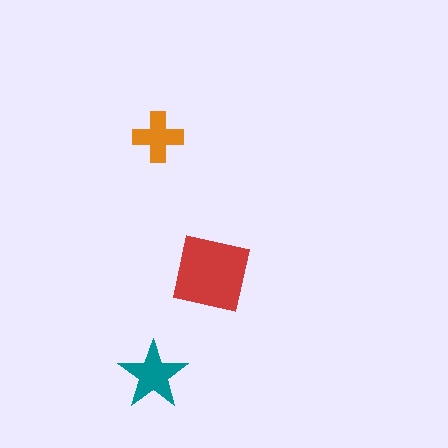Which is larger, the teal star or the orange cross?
The teal star.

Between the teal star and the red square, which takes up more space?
The red square.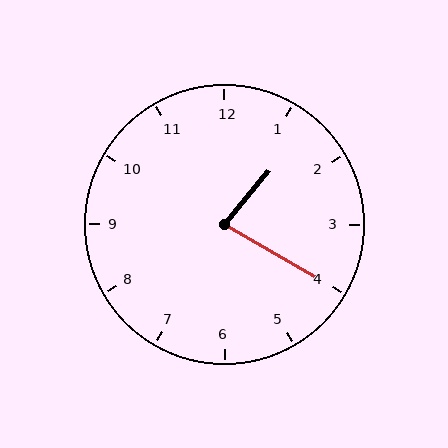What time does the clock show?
1:20.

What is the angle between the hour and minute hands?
Approximately 80 degrees.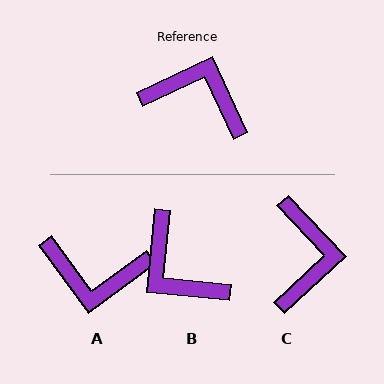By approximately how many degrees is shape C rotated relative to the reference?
Approximately 72 degrees clockwise.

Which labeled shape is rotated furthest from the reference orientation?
A, about 169 degrees away.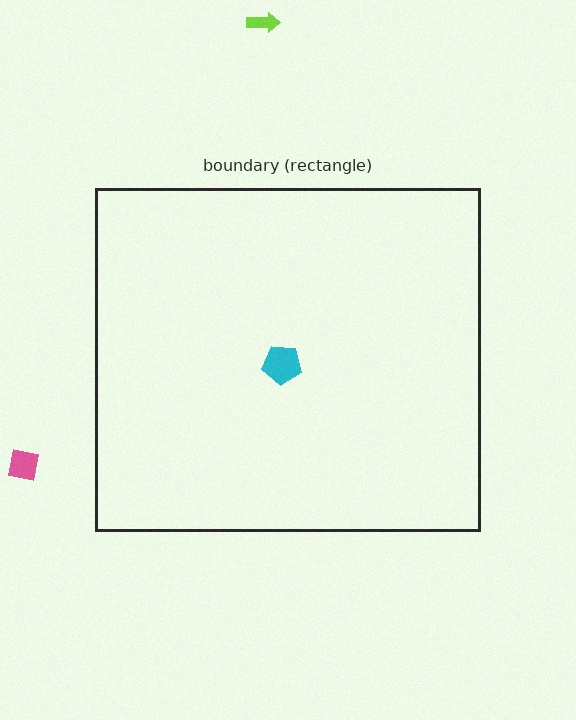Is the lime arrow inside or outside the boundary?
Outside.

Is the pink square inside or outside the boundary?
Outside.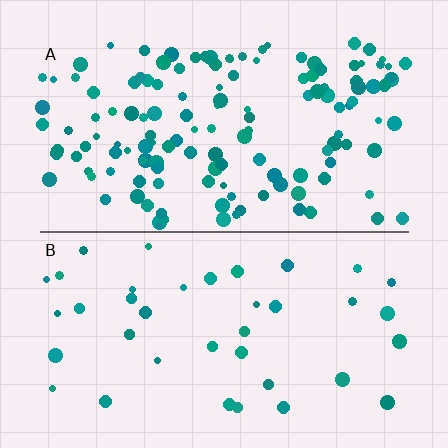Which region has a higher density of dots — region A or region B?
A (the top).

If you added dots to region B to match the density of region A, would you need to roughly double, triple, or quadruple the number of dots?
Approximately quadruple.